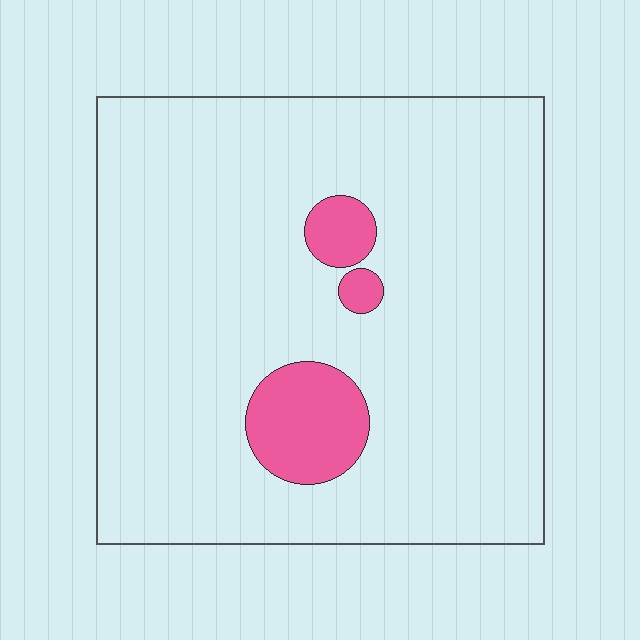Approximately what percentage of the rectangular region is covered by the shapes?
Approximately 10%.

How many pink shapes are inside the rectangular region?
3.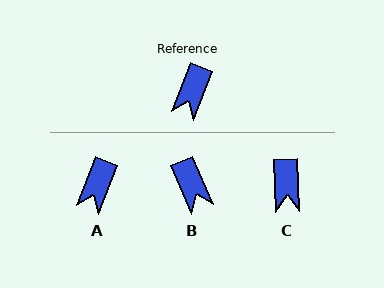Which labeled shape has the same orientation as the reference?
A.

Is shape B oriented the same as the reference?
No, it is off by about 45 degrees.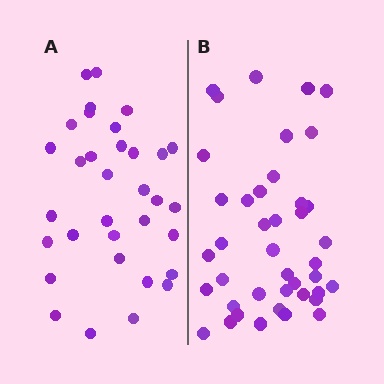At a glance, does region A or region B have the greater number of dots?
Region B (the right region) has more dots.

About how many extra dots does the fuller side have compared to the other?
Region B has roughly 8 or so more dots than region A.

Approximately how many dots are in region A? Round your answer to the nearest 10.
About 30 dots. (The exact count is 33, which rounds to 30.)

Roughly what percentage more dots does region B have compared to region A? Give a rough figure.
About 25% more.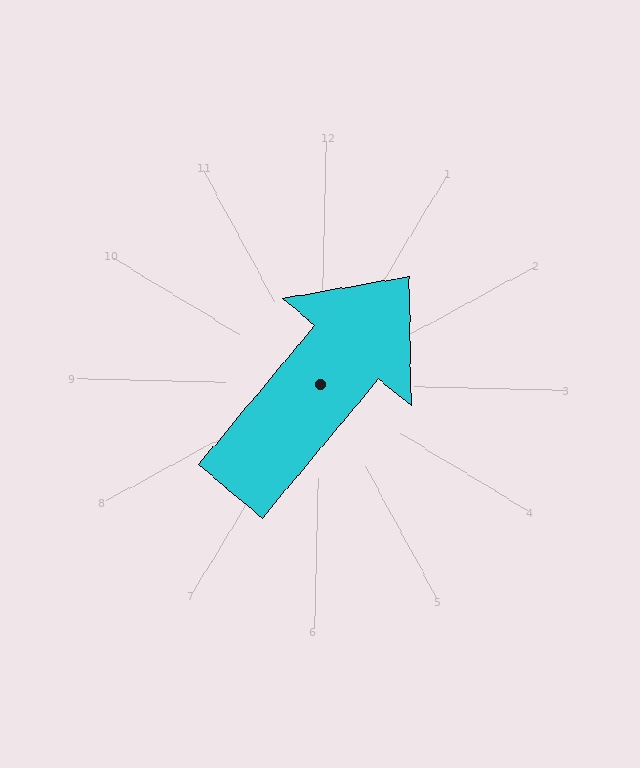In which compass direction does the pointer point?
Northeast.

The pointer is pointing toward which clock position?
Roughly 1 o'clock.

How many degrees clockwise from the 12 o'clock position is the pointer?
Approximately 39 degrees.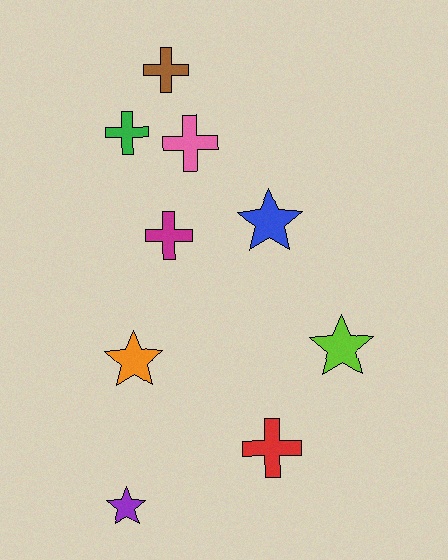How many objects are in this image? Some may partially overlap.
There are 9 objects.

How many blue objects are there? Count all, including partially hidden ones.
There is 1 blue object.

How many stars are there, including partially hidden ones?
There are 4 stars.